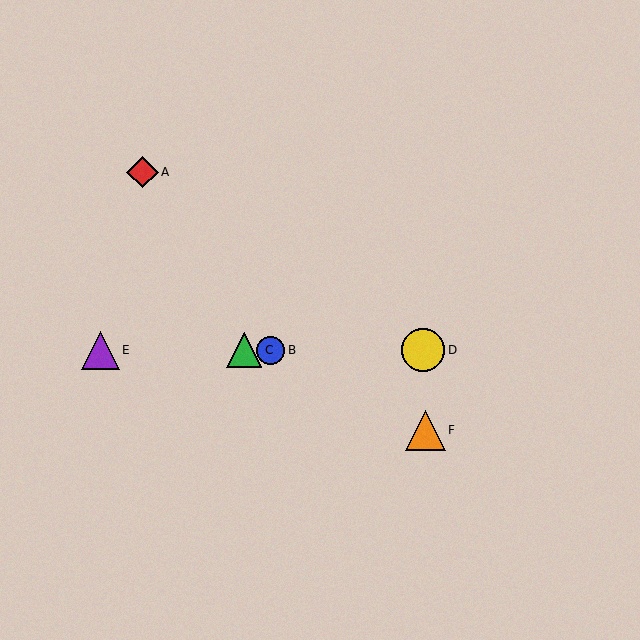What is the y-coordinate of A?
Object A is at y≈172.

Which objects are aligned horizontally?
Objects B, C, D, E are aligned horizontally.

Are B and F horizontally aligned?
No, B is at y≈350 and F is at y≈430.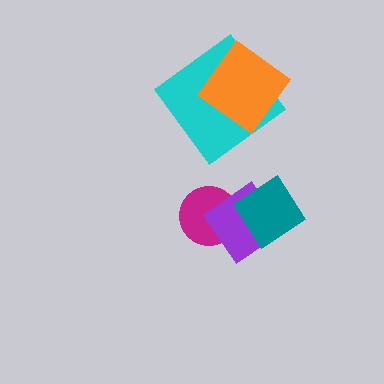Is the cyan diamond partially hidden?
Yes, it is partially covered by another shape.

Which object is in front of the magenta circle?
The purple diamond is in front of the magenta circle.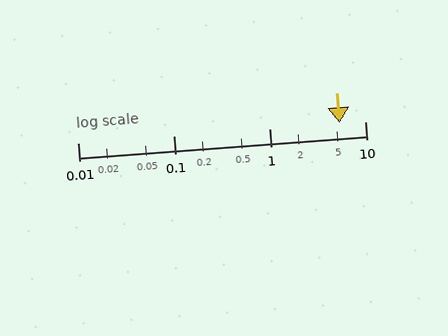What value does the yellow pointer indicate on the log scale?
The pointer indicates approximately 5.4.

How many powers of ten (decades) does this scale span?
The scale spans 3 decades, from 0.01 to 10.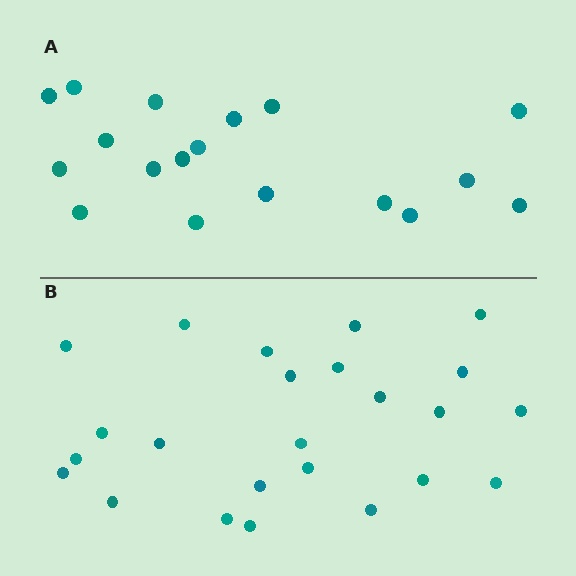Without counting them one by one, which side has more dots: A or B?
Region B (the bottom region) has more dots.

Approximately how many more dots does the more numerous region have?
Region B has about 6 more dots than region A.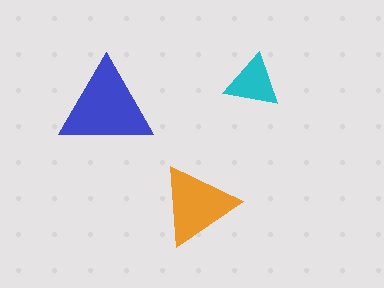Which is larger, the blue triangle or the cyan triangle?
The blue one.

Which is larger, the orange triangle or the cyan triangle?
The orange one.